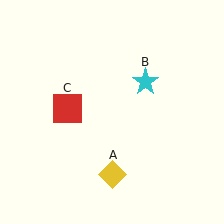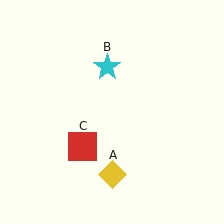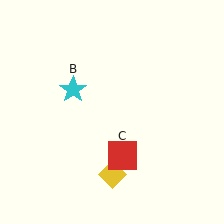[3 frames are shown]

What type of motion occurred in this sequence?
The cyan star (object B), red square (object C) rotated counterclockwise around the center of the scene.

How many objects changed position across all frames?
2 objects changed position: cyan star (object B), red square (object C).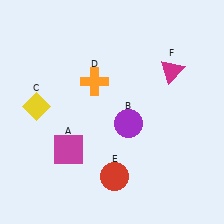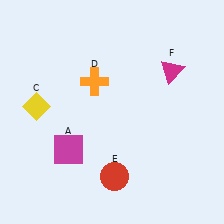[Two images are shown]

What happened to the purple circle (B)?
The purple circle (B) was removed in Image 2. It was in the bottom-right area of Image 1.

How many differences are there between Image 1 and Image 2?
There is 1 difference between the two images.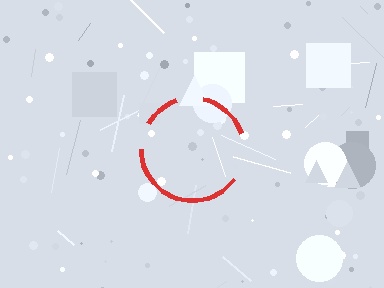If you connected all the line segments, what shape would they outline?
They would outline a circle.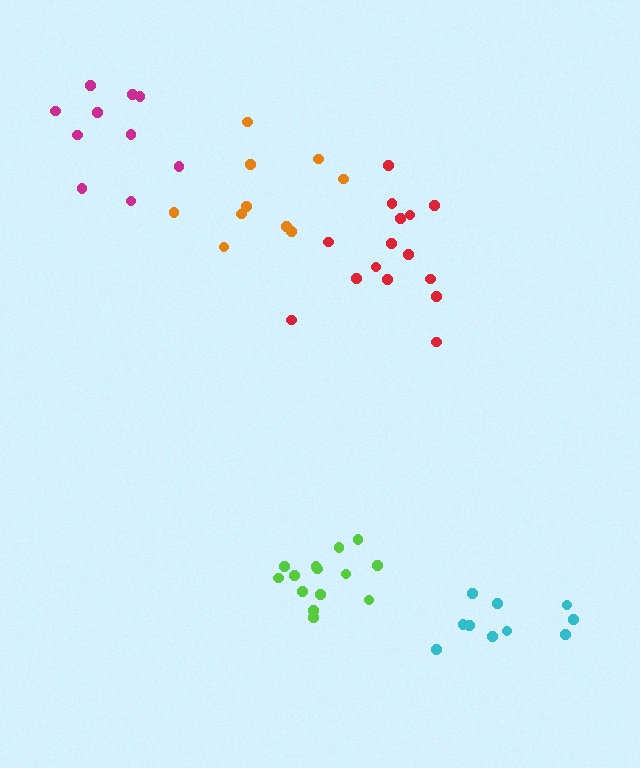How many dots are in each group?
Group 1: 10 dots, Group 2: 15 dots, Group 3: 10 dots, Group 4: 10 dots, Group 5: 14 dots (59 total).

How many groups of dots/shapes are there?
There are 5 groups.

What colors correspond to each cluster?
The clusters are colored: magenta, red, cyan, orange, lime.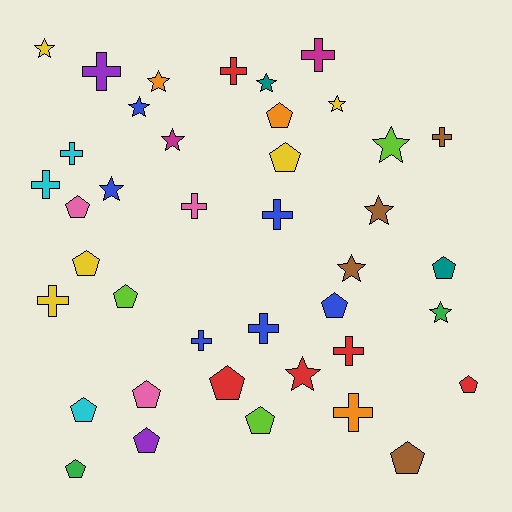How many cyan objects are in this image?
There are 3 cyan objects.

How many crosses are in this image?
There are 13 crosses.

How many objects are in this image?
There are 40 objects.